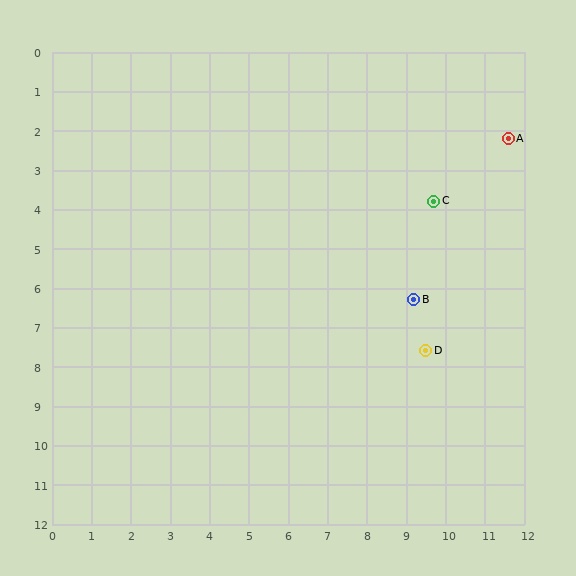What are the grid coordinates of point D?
Point D is at approximately (9.5, 7.6).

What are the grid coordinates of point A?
Point A is at approximately (11.6, 2.2).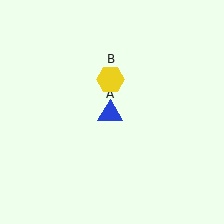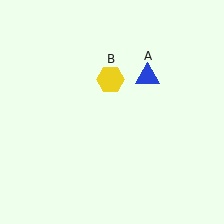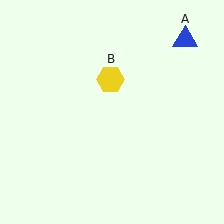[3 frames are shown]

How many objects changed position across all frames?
1 object changed position: blue triangle (object A).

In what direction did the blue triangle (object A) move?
The blue triangle (object A) moved up and to the right.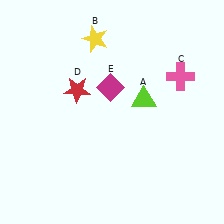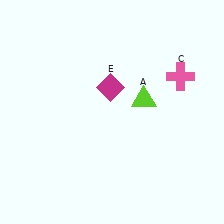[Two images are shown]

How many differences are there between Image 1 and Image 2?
There are 2 differences between the two images.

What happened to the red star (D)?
The red star (D) was removed in Image 2. It was in the top-left area of Image 1.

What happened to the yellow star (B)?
The yellow star (B) was removed in Image 2. It was in the top-left area of Image 1.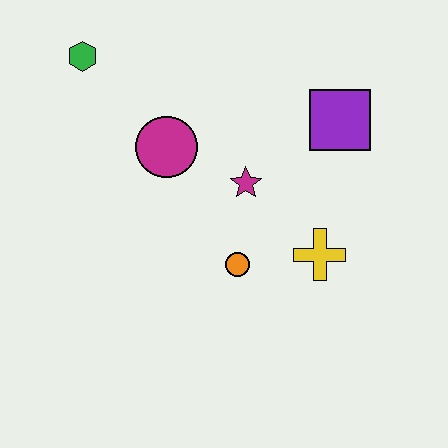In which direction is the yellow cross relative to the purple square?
The yellow cross is below the purple square.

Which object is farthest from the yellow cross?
The green hexagon is farthest from the yellow cross.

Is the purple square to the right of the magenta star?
Yes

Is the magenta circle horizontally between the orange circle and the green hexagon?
Yes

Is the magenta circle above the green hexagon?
No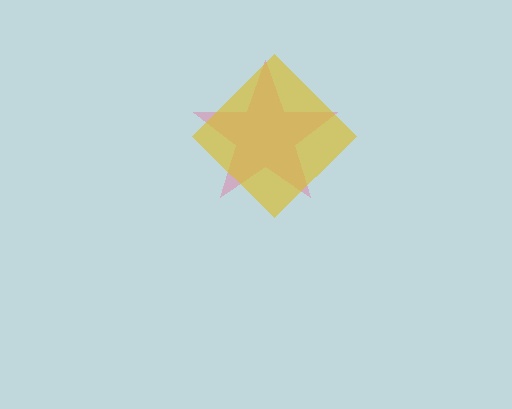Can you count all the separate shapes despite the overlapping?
Yes, there are 2 separate shapes.